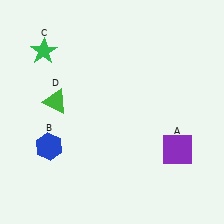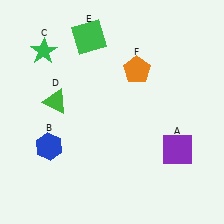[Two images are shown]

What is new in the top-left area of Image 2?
A green square (E) was added in the top-left area of Image 2.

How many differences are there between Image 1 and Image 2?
There are 2 differences between the two images.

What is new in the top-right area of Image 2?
An orange pentagon (F) was added in the top-right area of Image 2.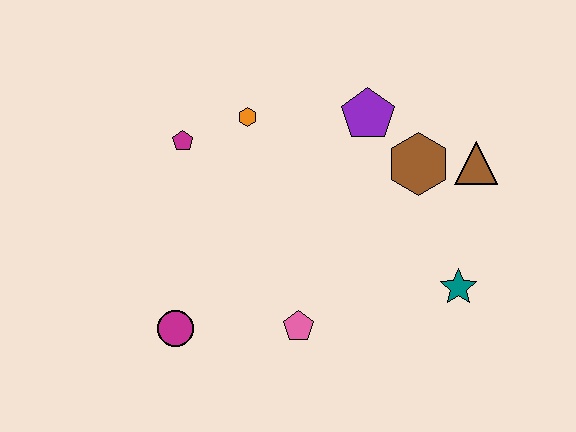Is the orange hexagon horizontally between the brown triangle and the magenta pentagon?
Yes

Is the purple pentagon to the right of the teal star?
No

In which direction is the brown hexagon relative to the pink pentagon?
The brown hexagon is above the pink pentagon.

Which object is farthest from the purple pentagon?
The magenta circle is farthest from the purple pentagon.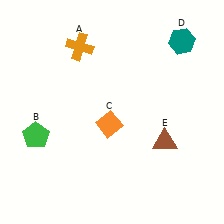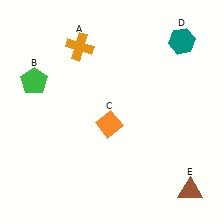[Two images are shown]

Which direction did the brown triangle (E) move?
The brown triangle (E) moved down.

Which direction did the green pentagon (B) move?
The green pentagon (B) moved up.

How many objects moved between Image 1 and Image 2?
2 objects moved between the two images.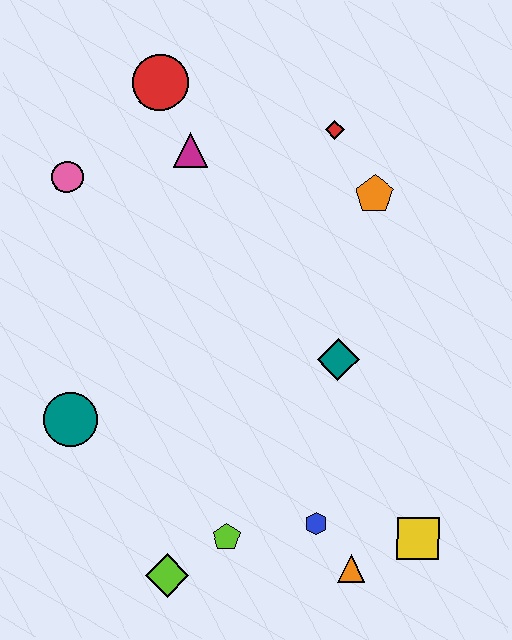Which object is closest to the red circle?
The magenta triangle is closest to the red circle.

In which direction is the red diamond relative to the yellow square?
The red diamond is above the yellow square.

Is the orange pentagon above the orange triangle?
Yes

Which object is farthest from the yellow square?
The red circle is farthest from the yellow square.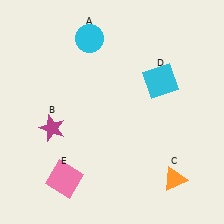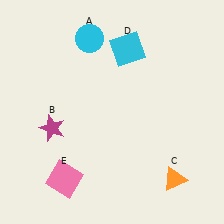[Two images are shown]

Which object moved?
The cyan square (D) moved left.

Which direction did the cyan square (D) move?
The cyan square (D) moved left.